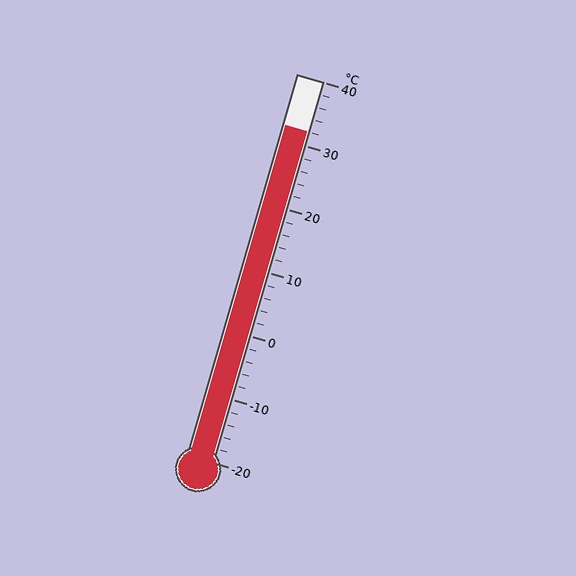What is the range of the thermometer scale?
The thermometer scale ranges from -20°C to 40°C.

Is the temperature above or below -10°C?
The temperature is above -10°C.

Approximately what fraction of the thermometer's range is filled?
The thermometer is filled to approximately 85% of its range.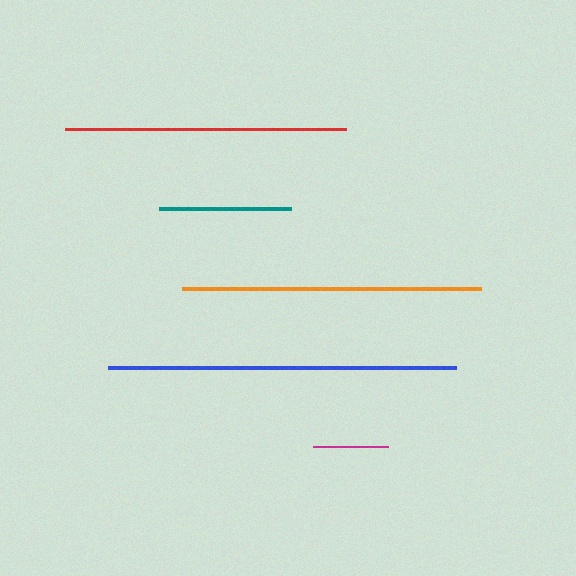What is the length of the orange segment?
The orange segment is approximately 299 pixels long.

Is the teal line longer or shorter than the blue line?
The blue line is longer than the teal line.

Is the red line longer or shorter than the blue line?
The blue line is longer than the red line.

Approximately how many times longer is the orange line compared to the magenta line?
The orange line is approximately 4.0 times the length of the magenta line.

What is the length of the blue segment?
The blue segment is approximately 348 pixels long.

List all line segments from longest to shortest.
From longest to shortest: blue, orange, red, teal, magenta.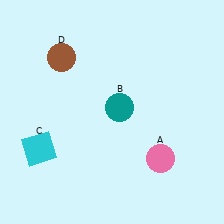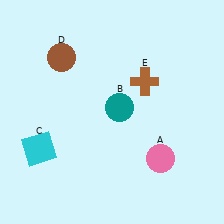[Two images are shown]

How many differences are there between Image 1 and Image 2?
There is 1 difference between the two images.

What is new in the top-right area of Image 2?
A brown cross (E) was added in the top-right area of Image 2.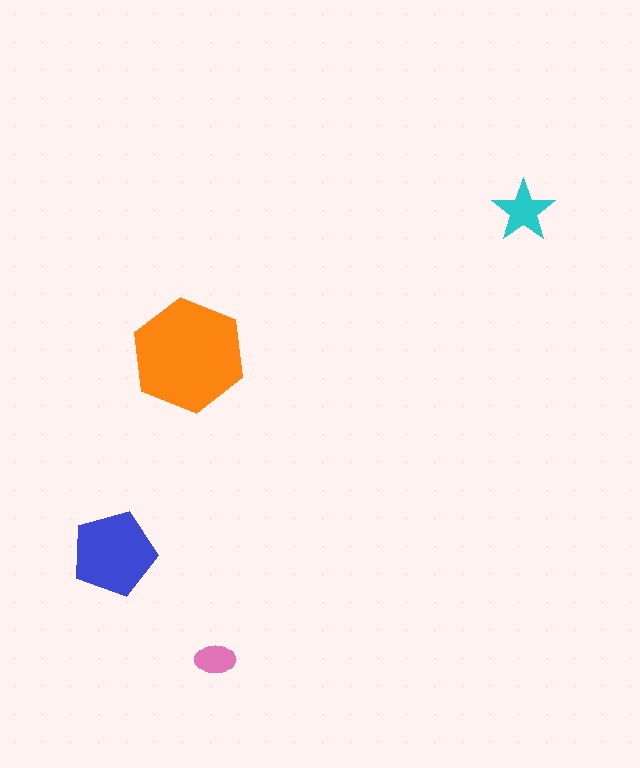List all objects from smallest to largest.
The pink ellipse, the cyan star, the blue pentagon, the orange hexagon.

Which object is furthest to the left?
The blue pentagon is leftmost.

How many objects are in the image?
There are 4 objects in the image.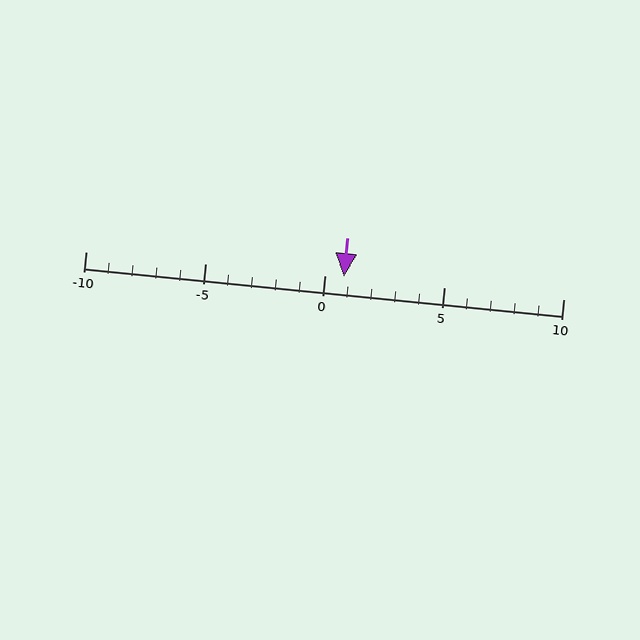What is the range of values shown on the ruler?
The ruler shows values from -10 to 10.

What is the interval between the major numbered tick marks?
The major tick marks are spaced 5 units apart.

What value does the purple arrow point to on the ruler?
The purple arrow points to approximately 1.